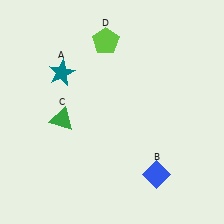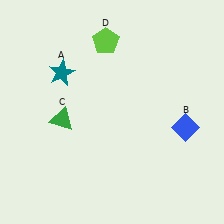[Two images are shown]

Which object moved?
The blue diamond (B) moved up.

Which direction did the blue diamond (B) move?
The blue diamond (B) moved up.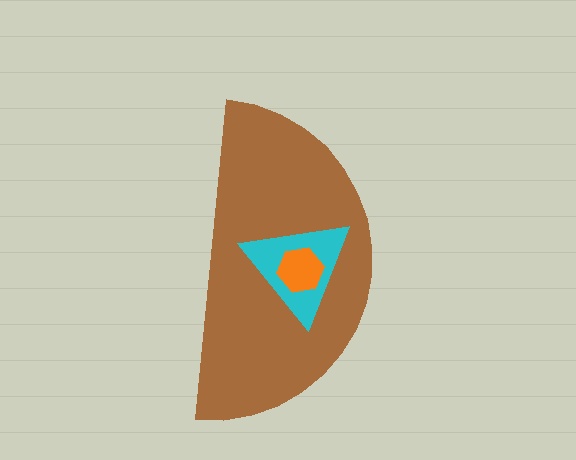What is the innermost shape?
The orange hexagon.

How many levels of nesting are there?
3.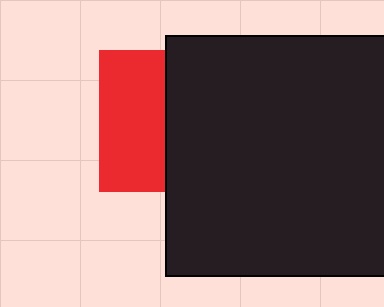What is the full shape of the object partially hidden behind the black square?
The partially hidden object is a red square.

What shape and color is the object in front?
The object in front is a black square.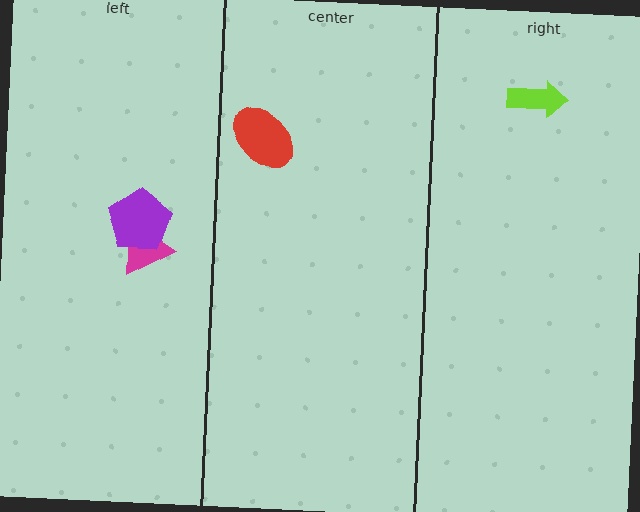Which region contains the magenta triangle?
The left region.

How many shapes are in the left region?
2.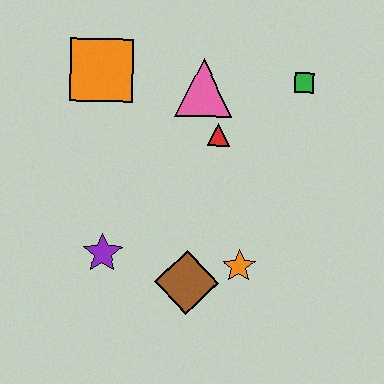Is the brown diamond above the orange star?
No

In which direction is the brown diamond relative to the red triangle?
The brown diamond is below the red triangle.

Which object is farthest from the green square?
The purple star is farthest from the green square.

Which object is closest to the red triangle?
The pink triangle is closest to the red triangle.